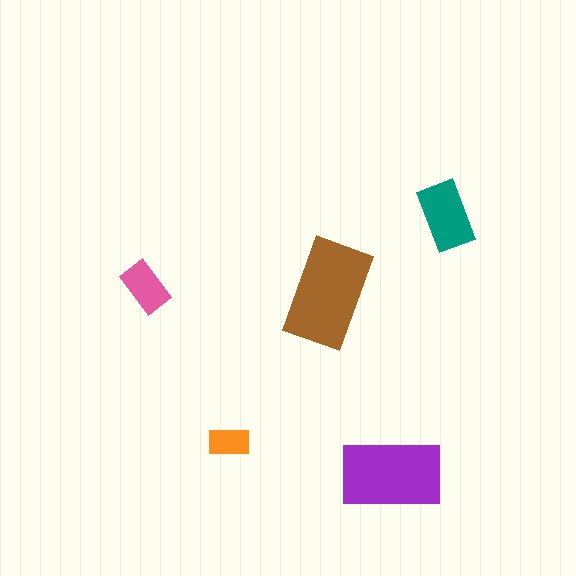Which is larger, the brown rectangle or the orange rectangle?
The brown one.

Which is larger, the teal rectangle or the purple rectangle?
The purple one.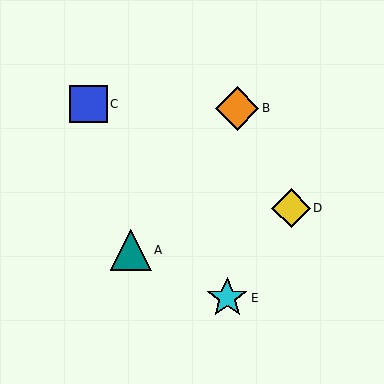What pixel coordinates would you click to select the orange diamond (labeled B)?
Click at (237, 108) to select the orange diamond B.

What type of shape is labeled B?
Shape B is an orange diamond.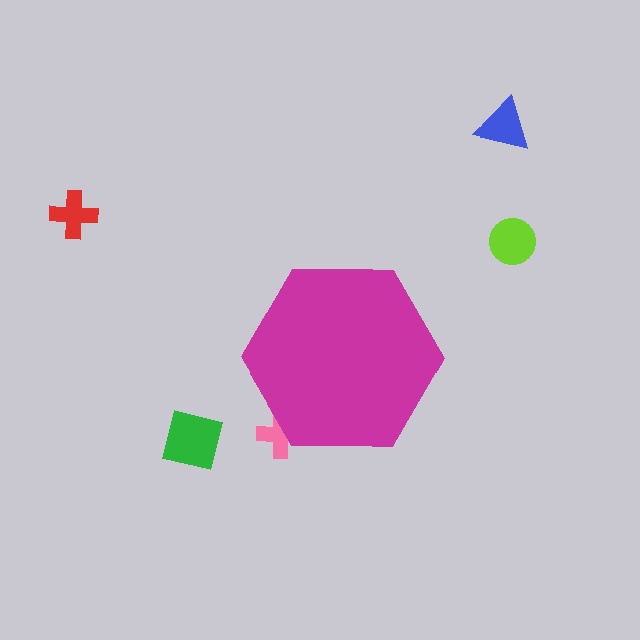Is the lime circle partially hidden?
No, the lime circle is fully visible.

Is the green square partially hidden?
No, the green square is fully visible.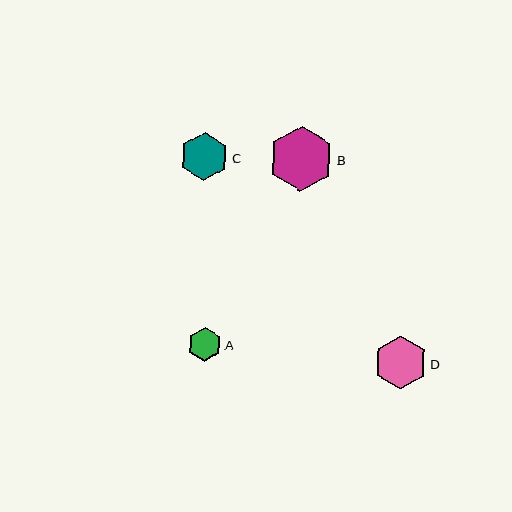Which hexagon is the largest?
Hexagon B is the largest with a size of approximately 65 pixels.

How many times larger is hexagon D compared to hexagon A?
Hexagon D is approximately 1.6 times the size of hexagon A.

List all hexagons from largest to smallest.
From largest to smallest: B, D, C, A.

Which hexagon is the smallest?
Hexagon A is the smallest with a size of approximately 34 pixels.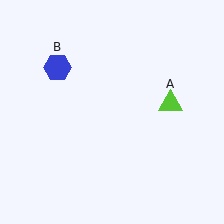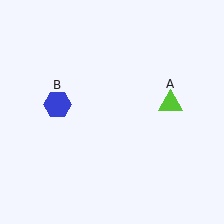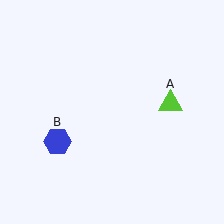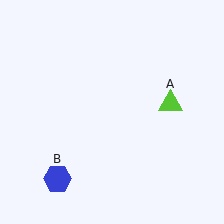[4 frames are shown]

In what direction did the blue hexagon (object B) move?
The blue hexagon (object B) moved down.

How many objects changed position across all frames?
1 object changed position: blue hexagon (object B).